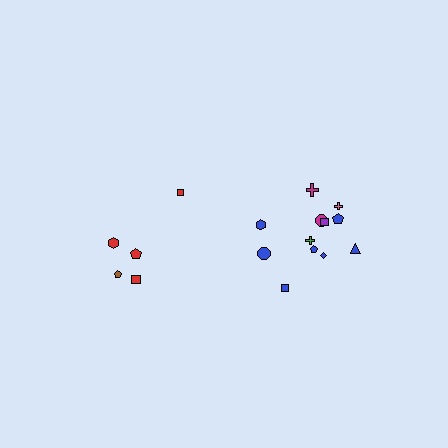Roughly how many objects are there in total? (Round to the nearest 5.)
Roughly 15 objects in total.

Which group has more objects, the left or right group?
The right group.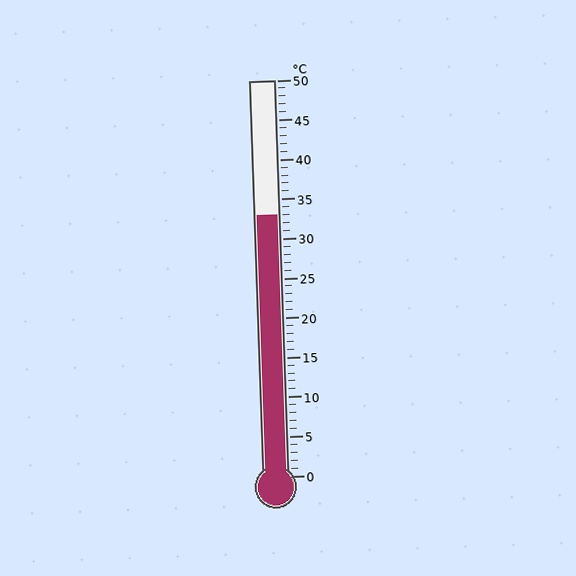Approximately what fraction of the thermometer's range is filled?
The thermometer is filled to approximately 65% of its range.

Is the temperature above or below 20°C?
The temperature is above 20°C.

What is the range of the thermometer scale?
The thermometer scale ranges from 0°C to 50°C.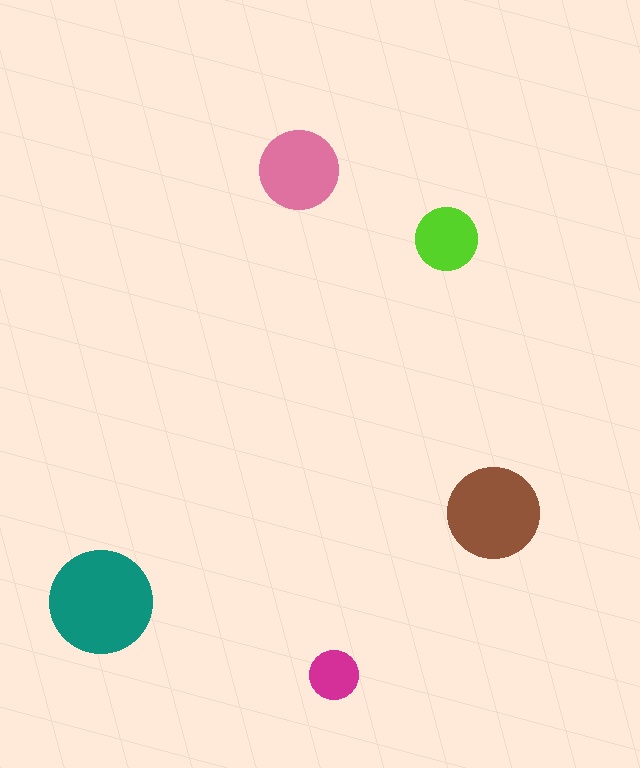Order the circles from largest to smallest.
the teal one, the brown one, the pink one, the lime one, the magenta one.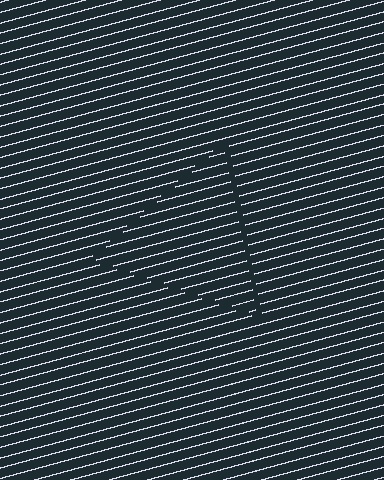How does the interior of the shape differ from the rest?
The interior of the shape contains the same grating, shifted by half a period — the contour is defined by the phase discontinuity where line-ends from the inner and outer gratings abut.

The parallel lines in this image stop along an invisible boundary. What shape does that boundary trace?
An illusory triangle. The interior of the shape contains the same grating, shifted by half a period — the contour is defined by the phase discontinuity where line-ends from the inner and outer gratings abut.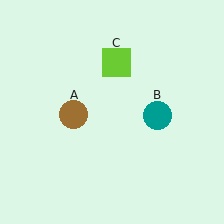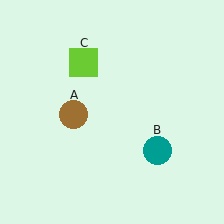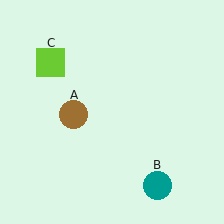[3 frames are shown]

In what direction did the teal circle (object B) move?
The teal circle (object B) moved down.